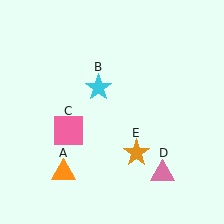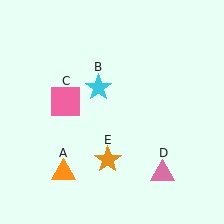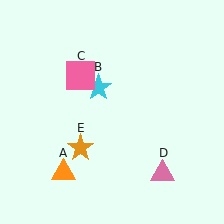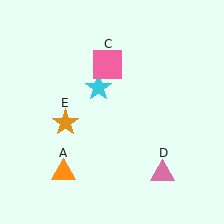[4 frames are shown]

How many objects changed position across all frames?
2 objects changed position: pink square (object C), orange star (object E).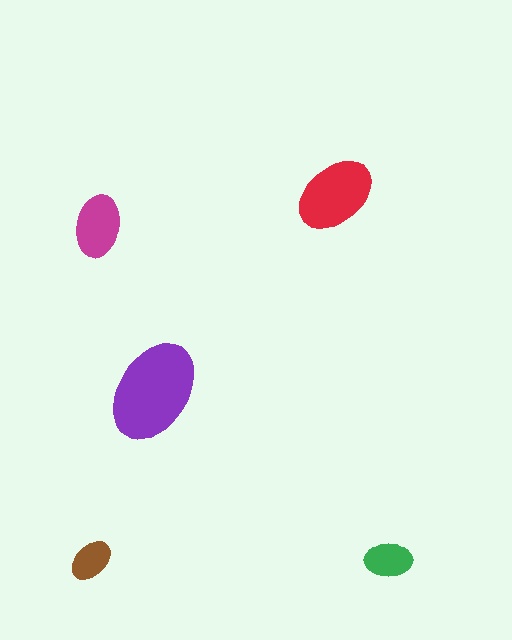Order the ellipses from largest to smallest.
the purple one, the red one, the magenta one, the green one, the brown one.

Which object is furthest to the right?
The green ellipse is rightmost.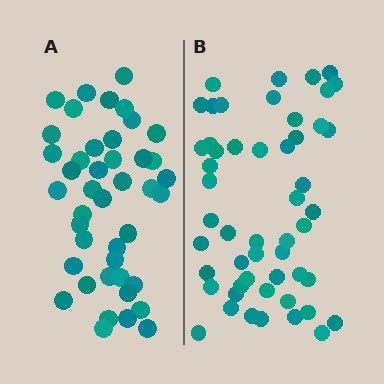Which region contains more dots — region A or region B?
Region B (the right region) has more dots.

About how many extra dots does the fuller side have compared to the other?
Region B has roughly 8 or so more dots than region A.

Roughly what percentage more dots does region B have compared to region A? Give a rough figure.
About 20% more.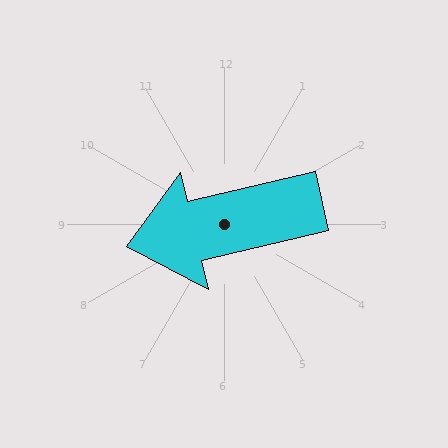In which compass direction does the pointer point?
West.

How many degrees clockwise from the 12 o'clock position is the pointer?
Approximately 257 degrees.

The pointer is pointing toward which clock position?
Roughly 9 o'clock.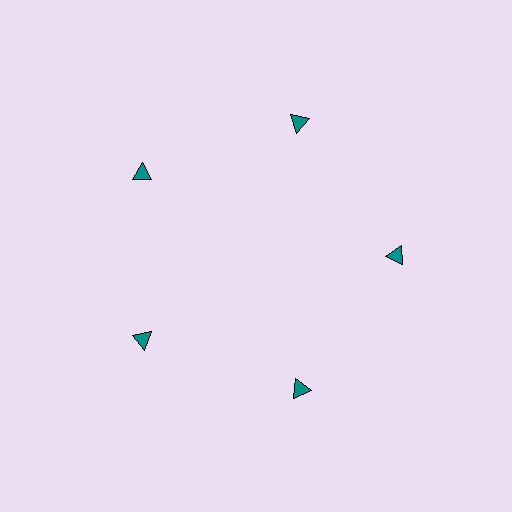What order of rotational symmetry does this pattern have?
This pattern has 5-fold rotational symmetry.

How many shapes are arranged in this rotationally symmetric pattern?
There are 5 shapes, arranged in 5 groups of 1.